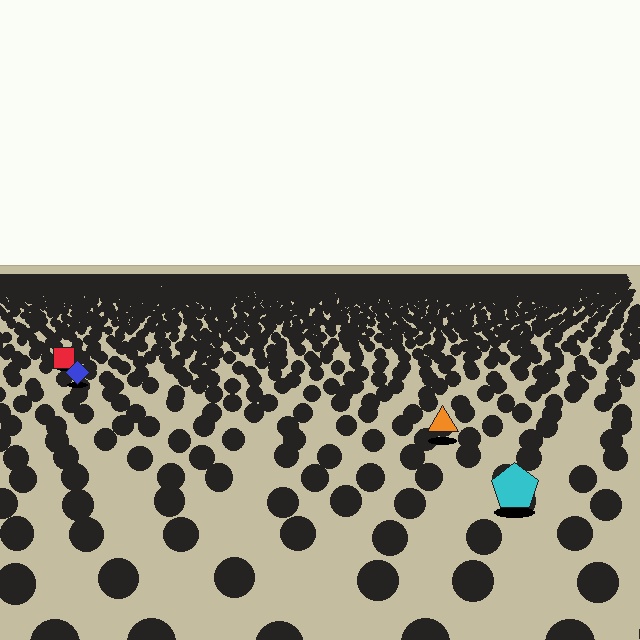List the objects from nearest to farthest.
From nearest to farthest: the cyan pentagon, the orange triangle, the blue diamond, the red square.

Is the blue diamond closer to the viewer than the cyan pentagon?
No. The cyan pentagon is closer — you can tell from the texture gradient: the ground texture is coarser near it.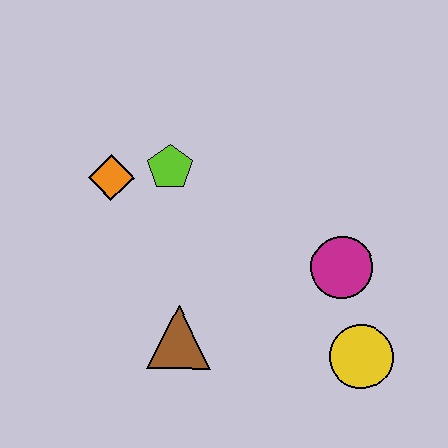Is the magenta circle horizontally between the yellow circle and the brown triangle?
Yes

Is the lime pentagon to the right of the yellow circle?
No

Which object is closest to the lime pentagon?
The orange diamond is closest to the lime pentagon.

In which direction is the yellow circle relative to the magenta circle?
The yellow circle is below the magenta circle.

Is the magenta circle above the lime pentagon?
No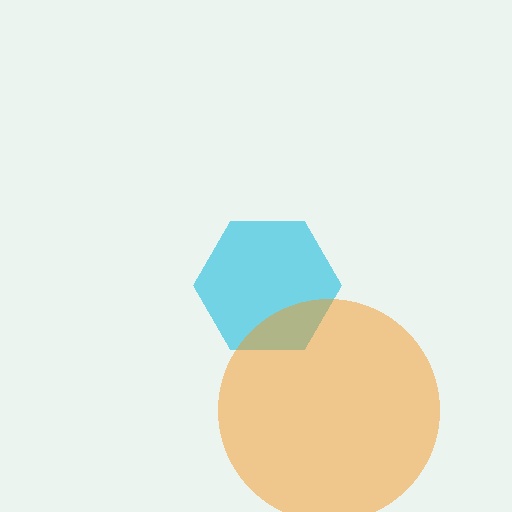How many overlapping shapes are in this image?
There are 2 overlapping shapes in the image.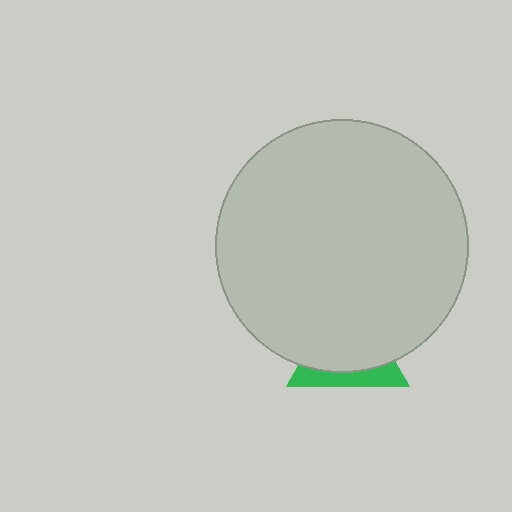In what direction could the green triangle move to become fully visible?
The green triangle could move down. That would shift it out from behind the light gray circle entirely.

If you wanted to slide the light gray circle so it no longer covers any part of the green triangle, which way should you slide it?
Slide it up — that is the most direct way to separate the two shapes.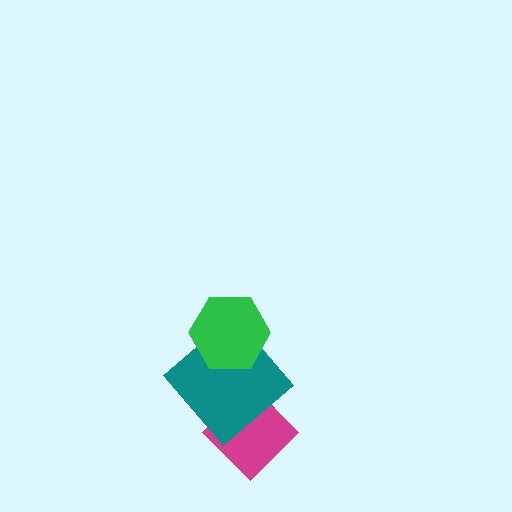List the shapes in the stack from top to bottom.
From top to bottom: the green hexagon, the teal diamond, the magenta diamond.